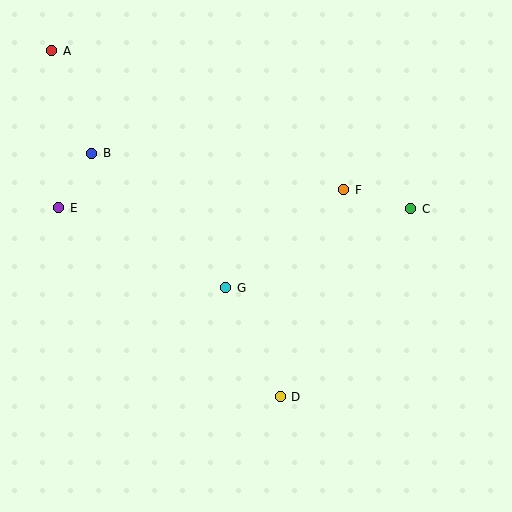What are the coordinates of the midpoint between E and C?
The midpoint between E and C is at (235, 208).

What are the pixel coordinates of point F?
Point F is at (344, 190).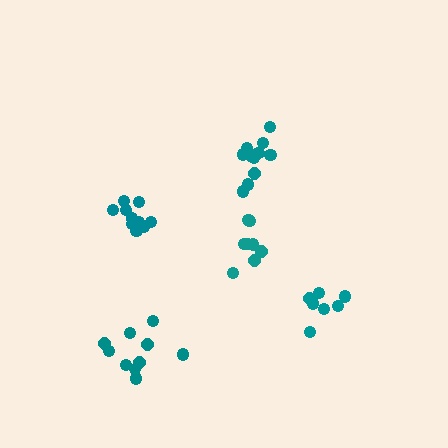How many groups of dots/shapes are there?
There are 5 groups.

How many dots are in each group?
Group 1: 8 dots, Group 2: 11 dots, Group 3: 10 dots, Group 4: 7 dots, Group 5: 10 dots (46 total).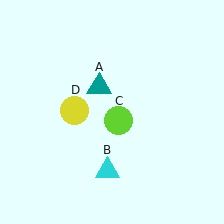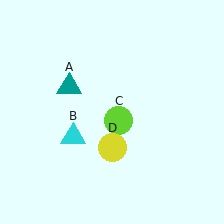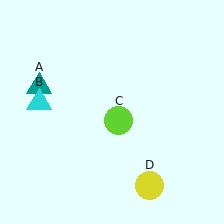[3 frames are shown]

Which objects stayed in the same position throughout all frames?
Lime circle (object C) remained stationary.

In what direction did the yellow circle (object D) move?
The yellow circle (object D) moved down and to the right.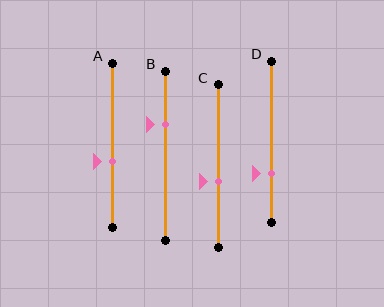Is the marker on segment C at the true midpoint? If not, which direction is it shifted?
No, the marker on segment C is shifted downward by about 10% of the segment length.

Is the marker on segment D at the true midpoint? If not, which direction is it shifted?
No, the marker on segment D is shifted downward by about 20% of the segment length.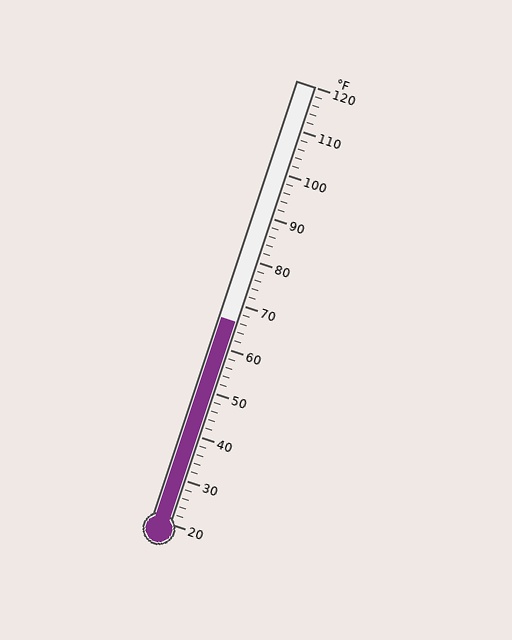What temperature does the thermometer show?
The thermometer shows approximately 66°F.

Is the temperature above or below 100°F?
The temperature is below 100°F.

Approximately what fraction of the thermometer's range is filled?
The thermometer is filled to approximately 45% of its range.